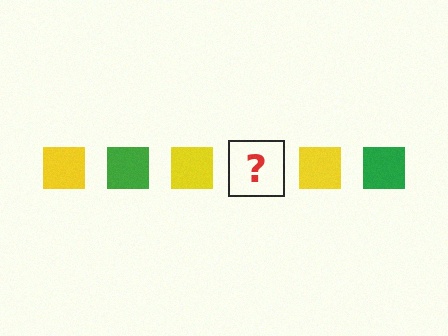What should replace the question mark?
The question mark should be replaced with a green square.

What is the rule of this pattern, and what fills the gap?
The rule is that the pattern cycles through yellow, green squares. The gap should be filled with a green square.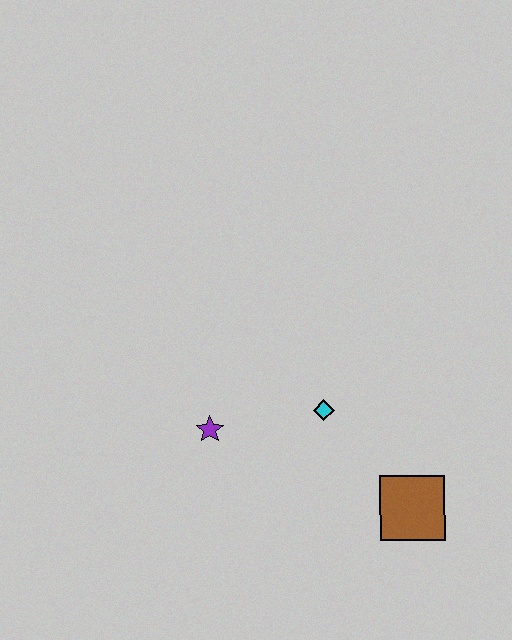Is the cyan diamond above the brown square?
Yes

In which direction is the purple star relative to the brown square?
The purple star is to the left of the brown square.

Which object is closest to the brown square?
The cyan diamond is closest to the brown square.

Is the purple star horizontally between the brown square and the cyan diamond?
No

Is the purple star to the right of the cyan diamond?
No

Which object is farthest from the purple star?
The brown square is farthest from the purple star.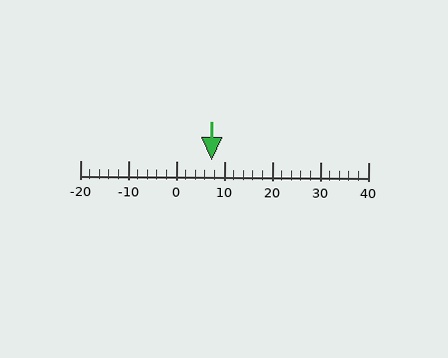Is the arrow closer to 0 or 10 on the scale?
The arrow is closer to 10.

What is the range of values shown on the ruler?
The ruler shows values from -20 to 40.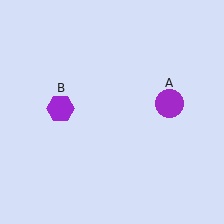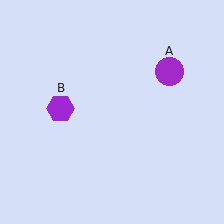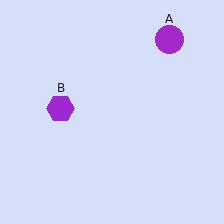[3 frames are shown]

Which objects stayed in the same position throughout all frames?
Purple hexagon (object B) remained stationary.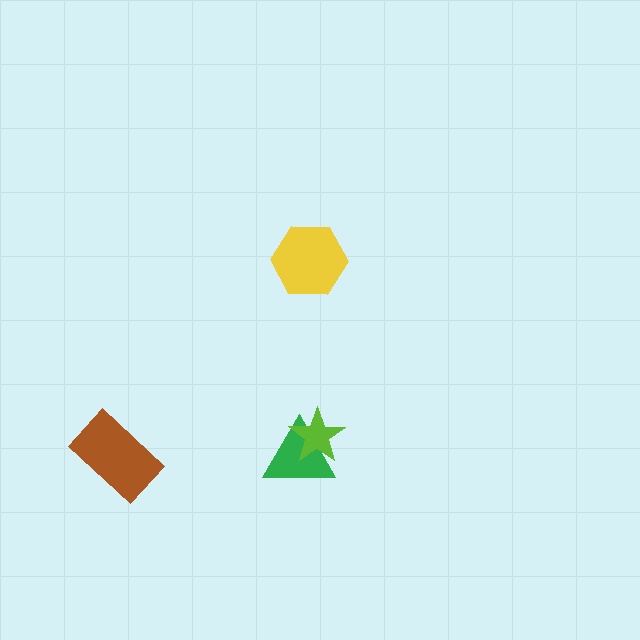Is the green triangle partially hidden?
Yes, it is partially covered by another shape.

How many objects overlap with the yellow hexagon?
0 objects overlap with the yellow hexagon.